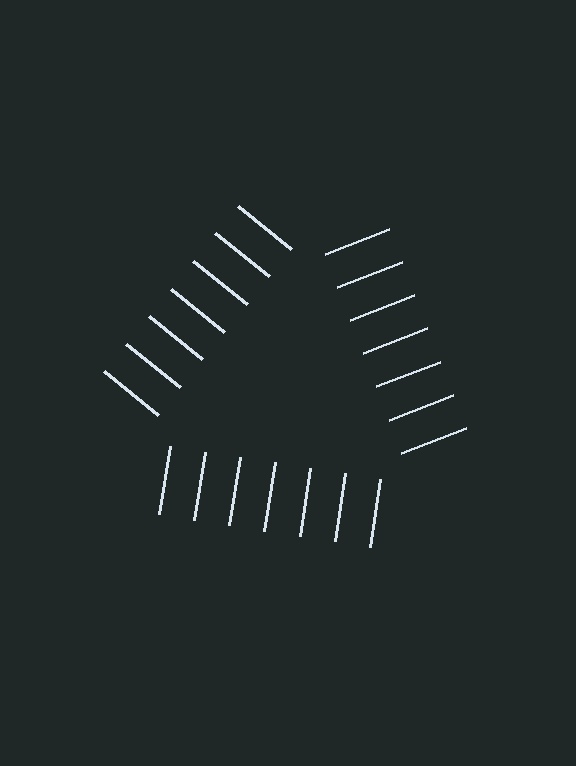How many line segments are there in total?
21 — 7 along each of the 3 edges.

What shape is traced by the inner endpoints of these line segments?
An illusory triangle — the line segments terminate on its edges but no continuous stroke is drawn.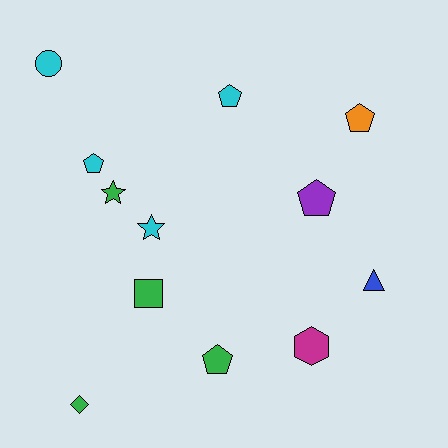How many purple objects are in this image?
There is 1 purple object.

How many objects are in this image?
There are 12 objects.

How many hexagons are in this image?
There is 1 hexagon.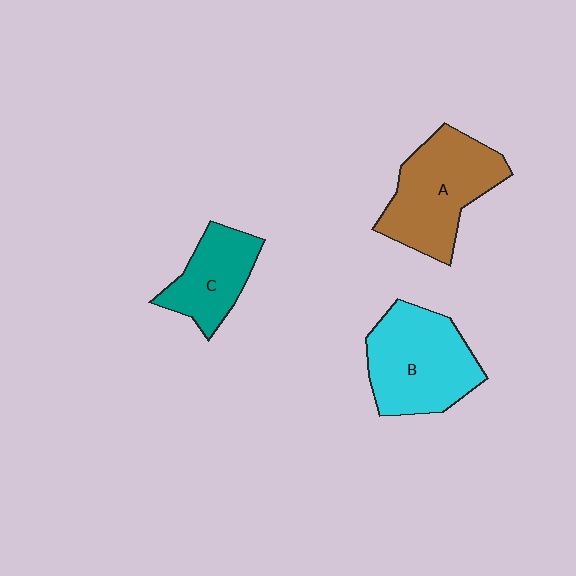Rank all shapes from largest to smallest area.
From largest to smallest: B (cyan), A (brown), C (teal).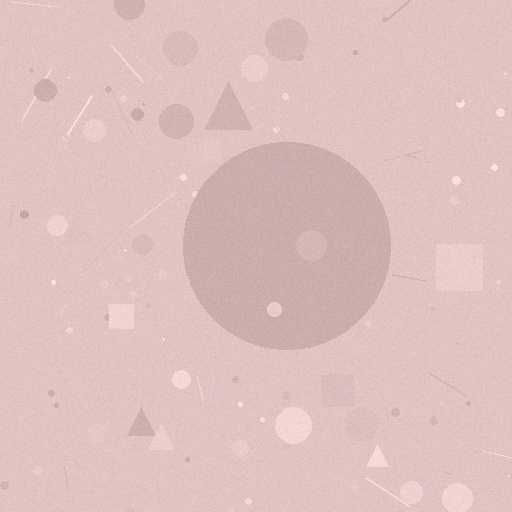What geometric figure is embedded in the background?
A circle is embedded in the background.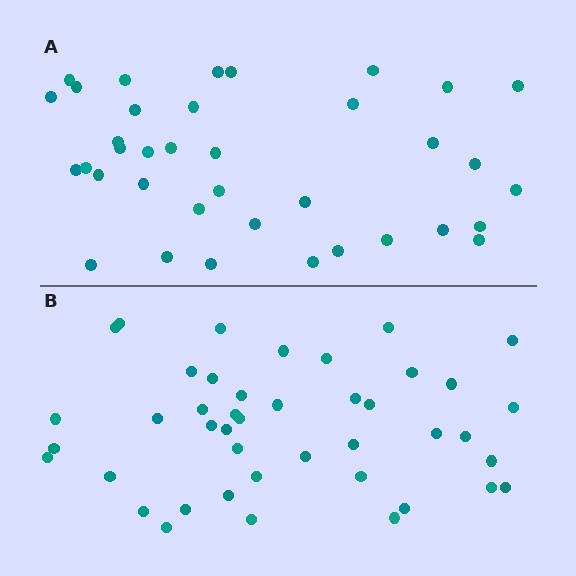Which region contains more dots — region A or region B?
Region B (the bottom region) has more dots.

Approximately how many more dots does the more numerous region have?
Region B has about 6 more dots than region A.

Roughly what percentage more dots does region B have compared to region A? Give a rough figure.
About 15% more.